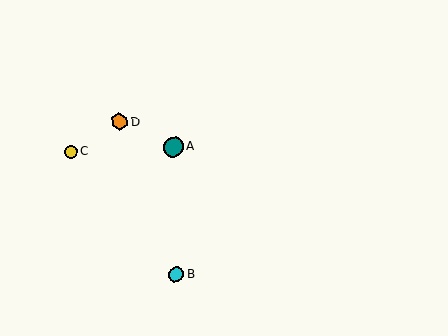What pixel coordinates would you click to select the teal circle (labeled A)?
Click at (173, 147) to select the teal circle A.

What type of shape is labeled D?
Shape D is an orange hexagon.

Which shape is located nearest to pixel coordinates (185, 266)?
The cyan circle (labeled B) at (176, 274) is nearest to that location.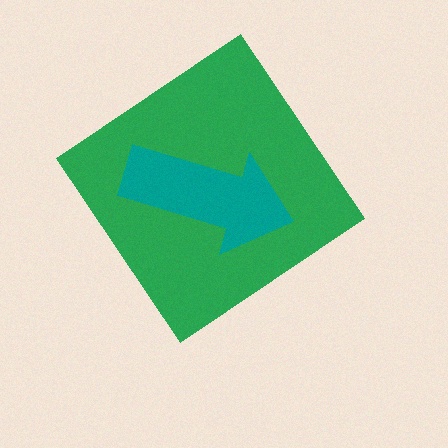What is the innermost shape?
The teal arrow.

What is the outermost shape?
The green diamond.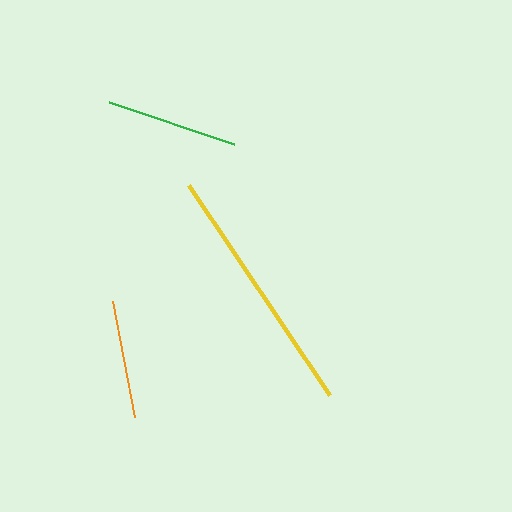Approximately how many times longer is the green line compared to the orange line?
The green line is approximately 1.1 times the length of the orange line.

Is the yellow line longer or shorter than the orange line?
The yellow line is longer than the orange line.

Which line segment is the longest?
The yellow line is the longest at approximately 253 pixels.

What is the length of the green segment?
The green segment is approximately 132 pixels long.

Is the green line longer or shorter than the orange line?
The green line is longer than the orange line.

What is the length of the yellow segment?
The yellow segment is approximately 253 pixels long.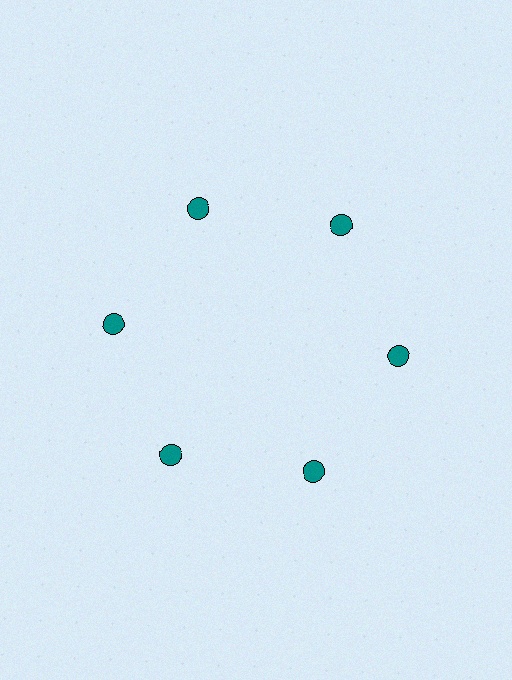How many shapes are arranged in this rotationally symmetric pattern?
There are 6 shapes, arranged in 6 groups of 1.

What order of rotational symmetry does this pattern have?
This pattern has 6-fold rotational symmetry.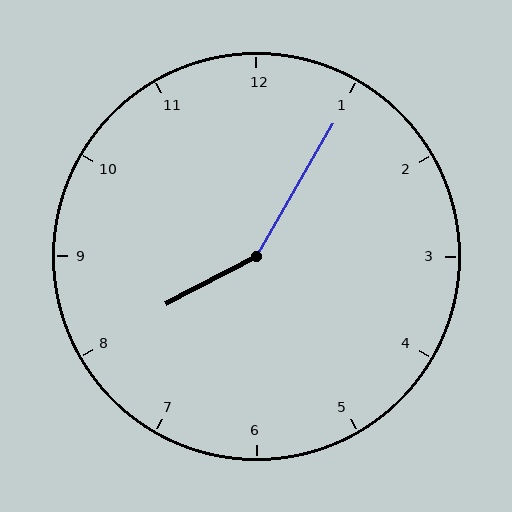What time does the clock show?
8:05.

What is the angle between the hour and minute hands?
Approximately 148 degrees.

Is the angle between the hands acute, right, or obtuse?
It is obtuse.